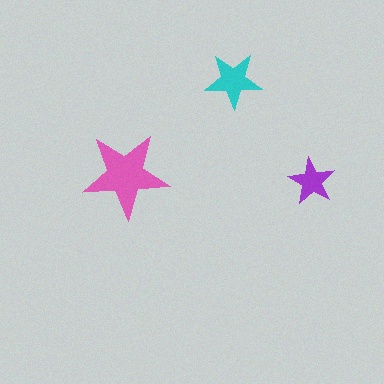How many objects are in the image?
There are 3 objects in the image.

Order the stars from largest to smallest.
the pink one, the cyan one, the purple one.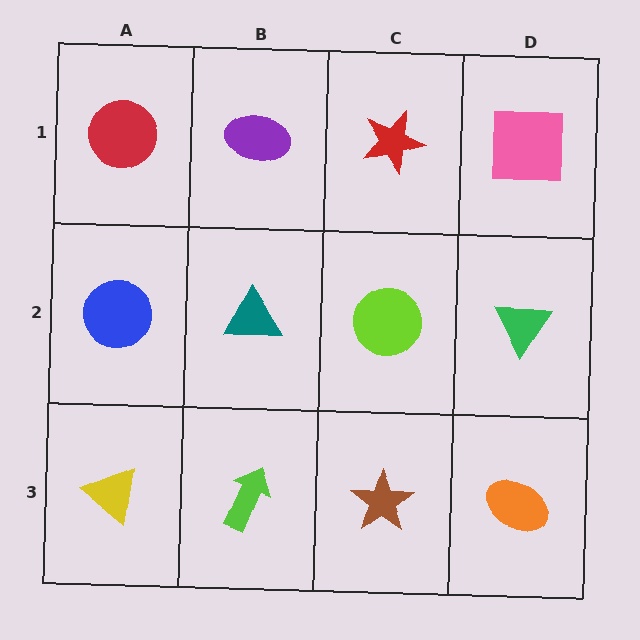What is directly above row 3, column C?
A lime circle.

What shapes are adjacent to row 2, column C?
A red star (row 1, column C), a brown star (row 3, column C), a teal triangle (row 2, column B), a green triangle (row 2, column D).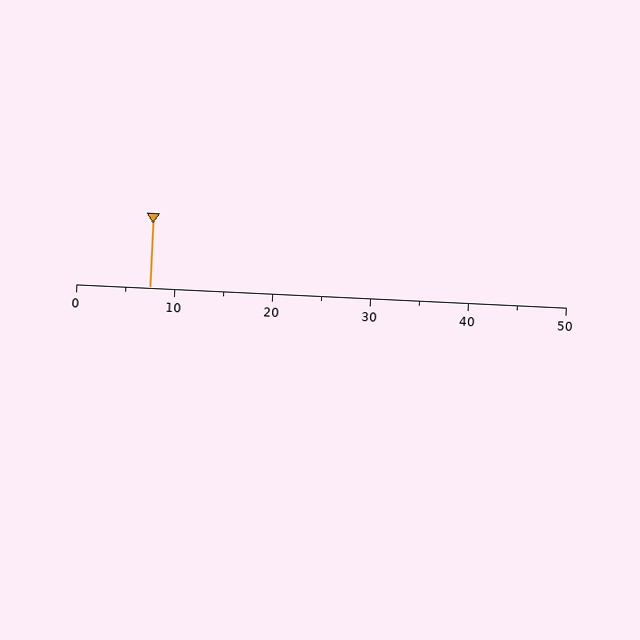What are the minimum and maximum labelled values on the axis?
The axis runs from 0 to 50.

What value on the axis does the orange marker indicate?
The marker indicates approximately 7.5.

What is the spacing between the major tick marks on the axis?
The major ticks are spaced 10 apart.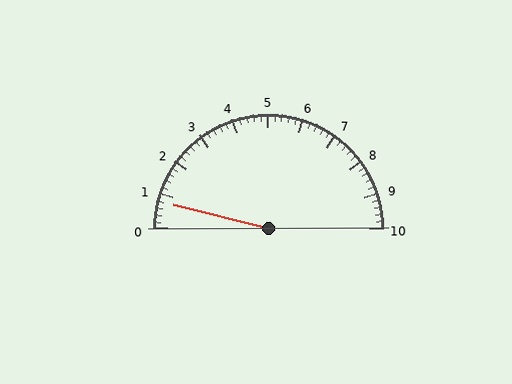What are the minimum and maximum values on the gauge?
The gauge ranges from 0 to 10.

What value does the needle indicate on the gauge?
The needle indicates approximately 0.8.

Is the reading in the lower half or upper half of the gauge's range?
The reading is in the lower half of the range (0 to 10).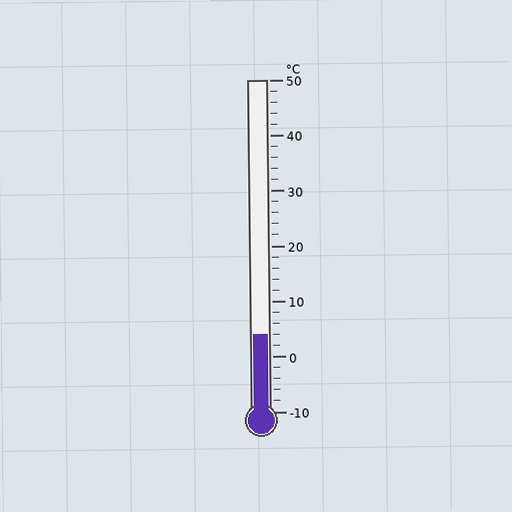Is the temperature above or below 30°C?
The temperature is below 30°C.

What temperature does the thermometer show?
The thermometer shows approximately 4°C.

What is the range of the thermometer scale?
The thermometer scale ranges from -10°C to 50°C.